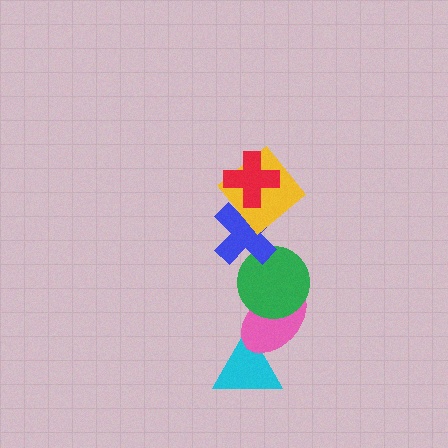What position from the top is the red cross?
The red cross is 1st from the top.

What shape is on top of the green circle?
The blue cross is on top of the green circle.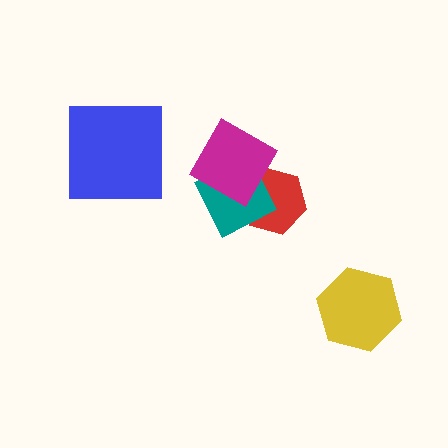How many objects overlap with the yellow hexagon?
0 objects overlap with the yellow hexagon.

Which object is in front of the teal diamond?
The magenta diamond is in front of the teal diamond.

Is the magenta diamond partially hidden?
No, no other shape covers it.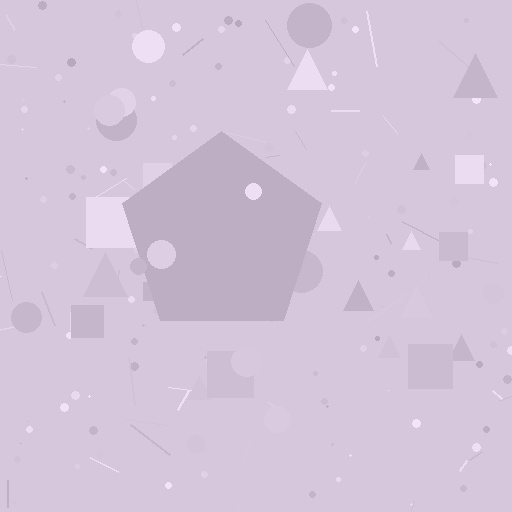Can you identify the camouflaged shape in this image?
The camouflaged shape is a pentagon.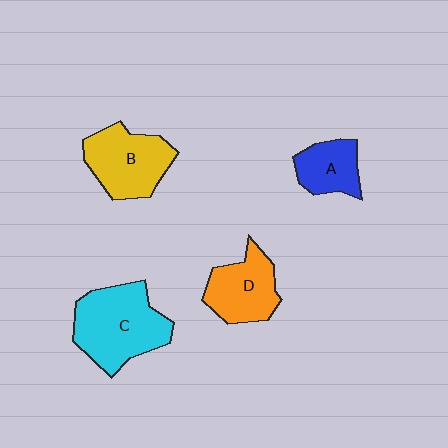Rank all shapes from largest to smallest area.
From largest to smallest: C (cyan), B (yellow), D (orange), A (blue).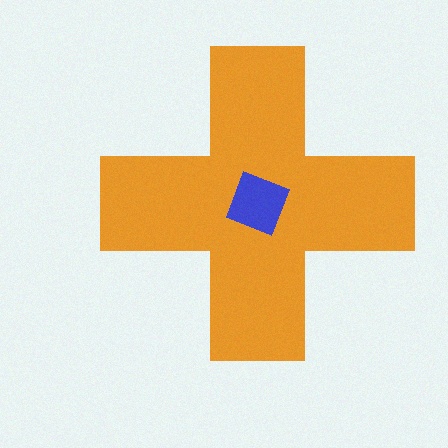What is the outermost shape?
The orange cross.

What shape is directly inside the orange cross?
The blue diamond.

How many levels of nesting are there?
2.